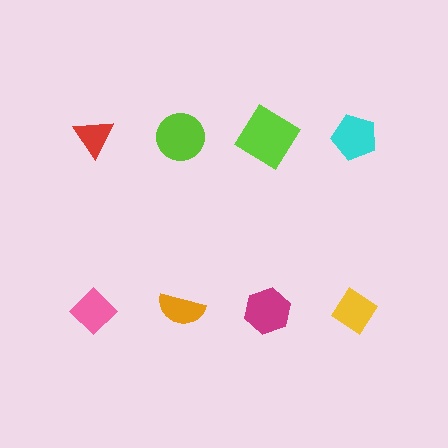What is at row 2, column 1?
A pink diamond.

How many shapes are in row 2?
4 shapes.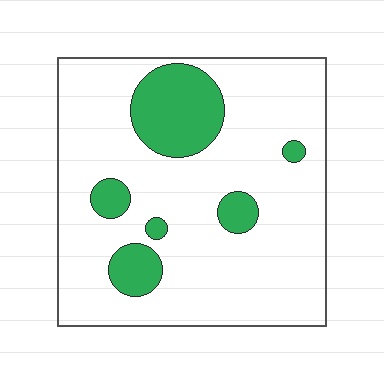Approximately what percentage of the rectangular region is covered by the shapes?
Approximately 20%.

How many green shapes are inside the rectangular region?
6.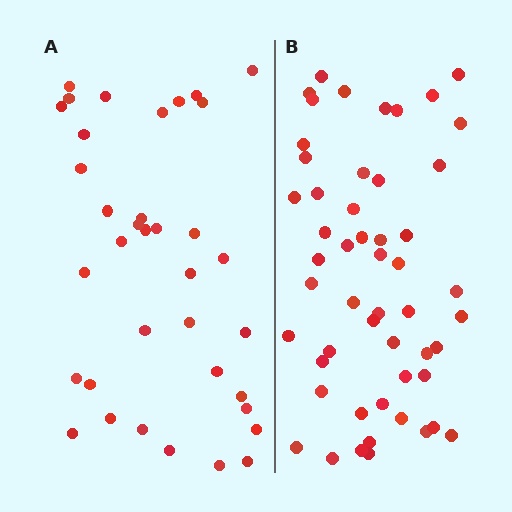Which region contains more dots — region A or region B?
Region B (the right region) has more dots.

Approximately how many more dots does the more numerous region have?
Region B has approximately 15 more dots than region A.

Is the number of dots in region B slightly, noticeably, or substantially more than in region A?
Region B has noticeably more, but not dramatically so. The ratio is roughly 1.4 to 1.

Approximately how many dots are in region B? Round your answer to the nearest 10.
About 50 dots. (The exact count is 52, which rounds to 50.)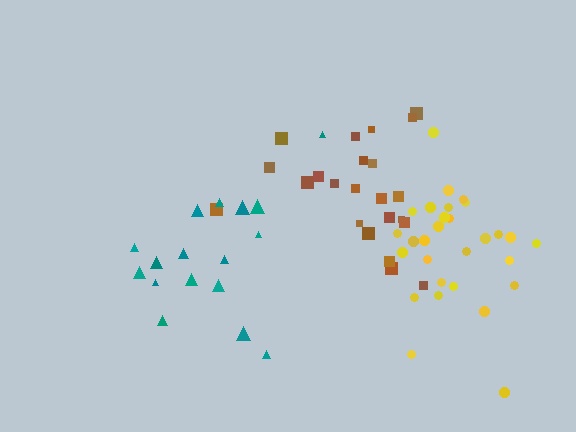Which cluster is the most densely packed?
Brown.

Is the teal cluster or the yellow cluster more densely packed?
Yellow.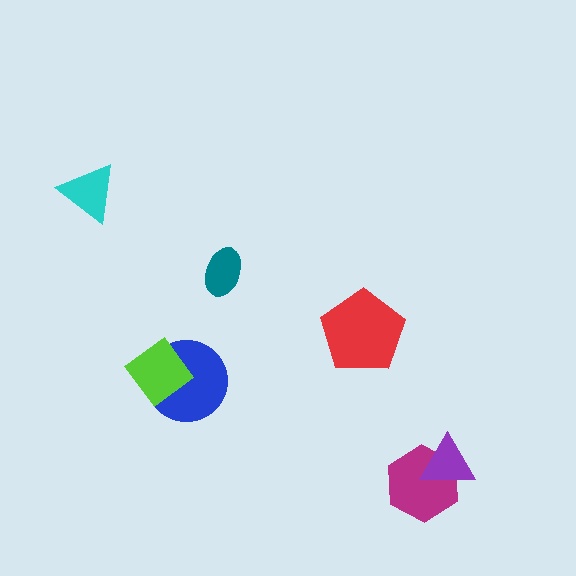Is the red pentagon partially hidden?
No, no other shape covers it.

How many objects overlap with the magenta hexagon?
1 object overlaps with the magenta hexagon.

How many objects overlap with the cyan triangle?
0 objects overlap with the cyan triangle.